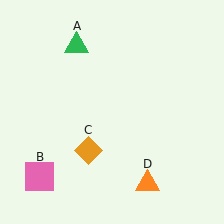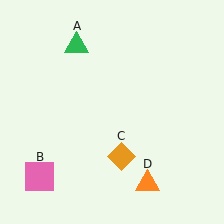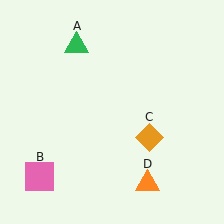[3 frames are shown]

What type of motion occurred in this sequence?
The orange diamond (object C) rotated counterclockwise around the center of the scene.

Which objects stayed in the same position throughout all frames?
Green triangle (object A) and pink square (object B) and orange triangle (object D) remained stationary.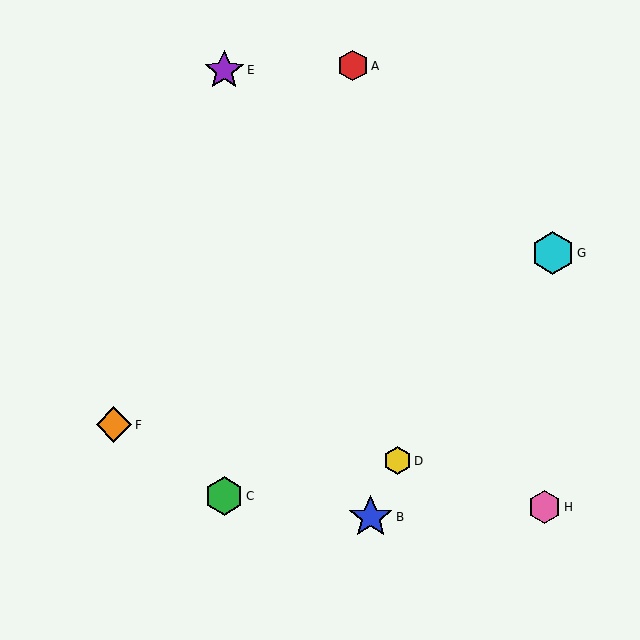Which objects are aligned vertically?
Objects C, E are aligned vertically.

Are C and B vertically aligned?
No, C is at x≈224 and B is at x≈371.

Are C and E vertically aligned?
Yes, both are at x≈224.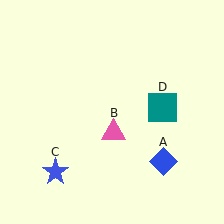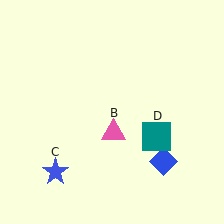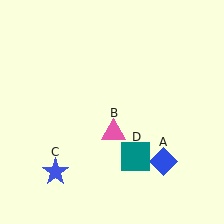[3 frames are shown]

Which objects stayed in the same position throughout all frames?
Blue diamond (object A) and pink triangle (object B) and blue star (object C) remained stationary.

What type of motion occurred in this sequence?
The teal square (object D) rotated clockwise around the center of the scene.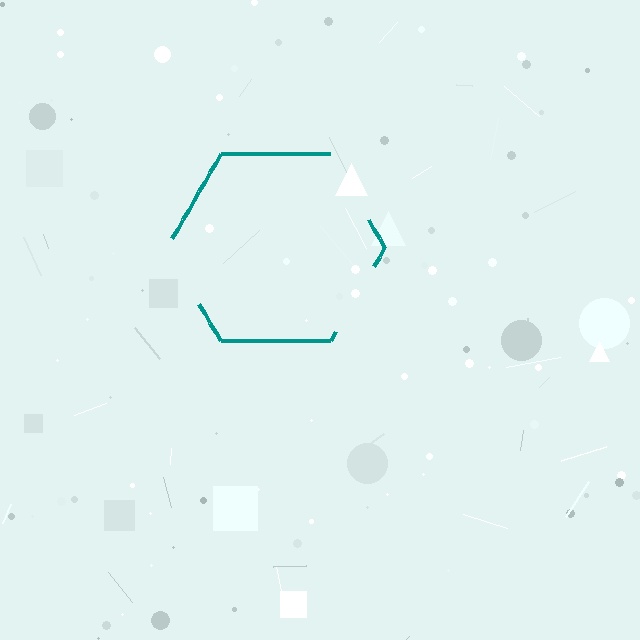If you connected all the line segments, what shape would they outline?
They would outline a hexagon.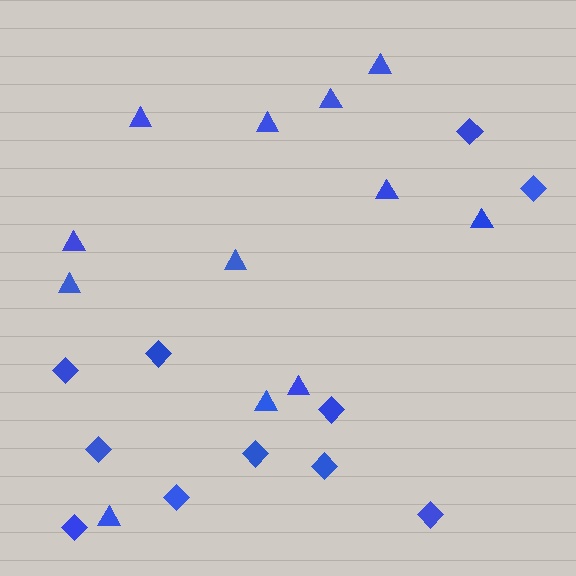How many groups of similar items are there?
There are 2 groups: one group of triangles (12) and one group of diamonds (11).